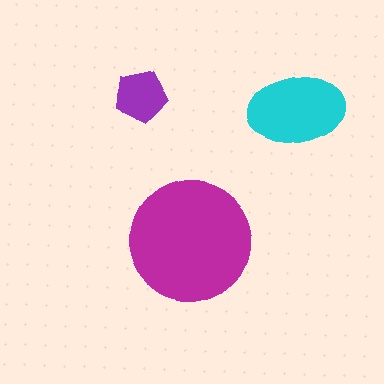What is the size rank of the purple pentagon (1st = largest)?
3rd.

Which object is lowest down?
The magenta circle is bottommost.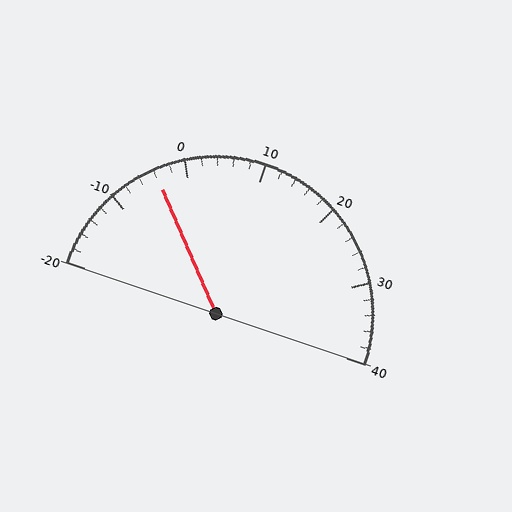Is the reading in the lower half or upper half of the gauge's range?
The reading is in the lower half of the range (-20 to 40).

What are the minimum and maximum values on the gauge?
The gauge ranges from -20 to 40.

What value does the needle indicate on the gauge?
The needle indicates approximately -4.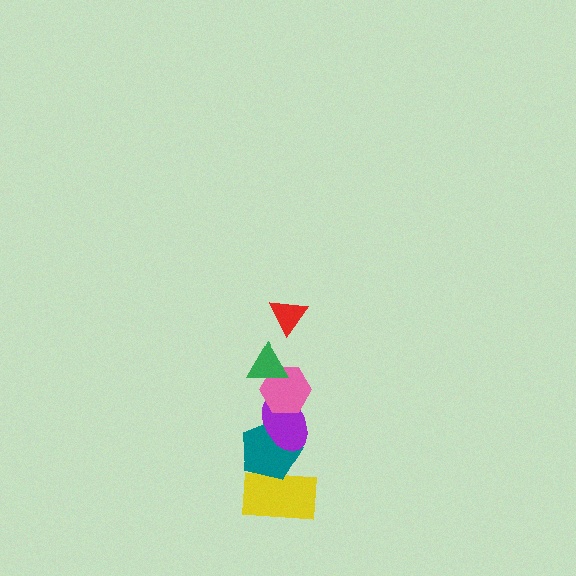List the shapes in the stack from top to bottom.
From top to bottom: the red triangle, the green triangle, the pink hexagon, the purple ellipse, the teal pentagon, the yellow rectangle.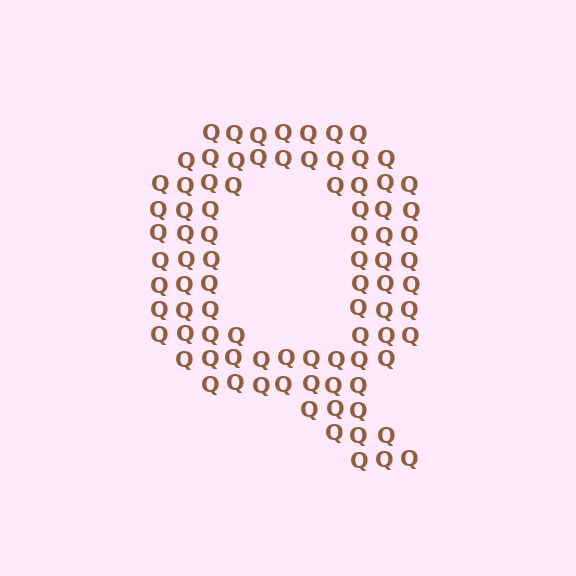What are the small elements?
The small elements are letter Q's.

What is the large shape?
The large shape is the letter Q.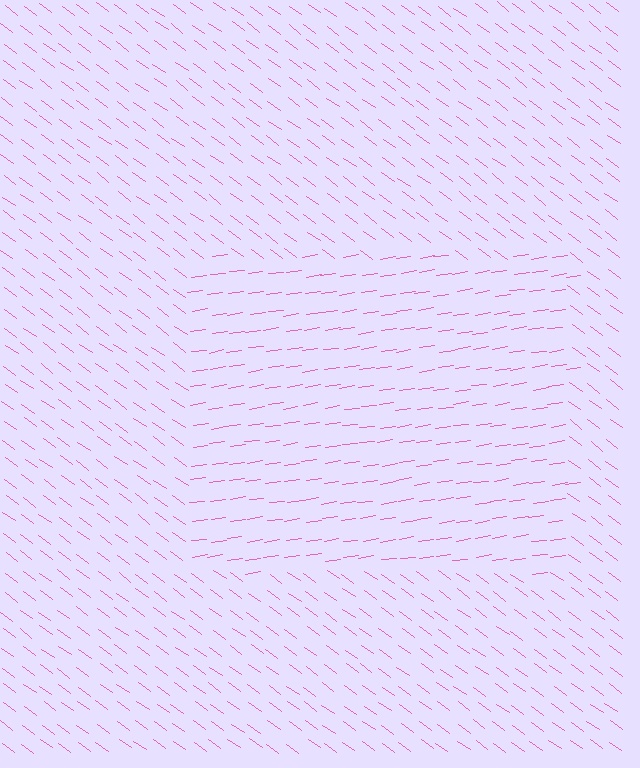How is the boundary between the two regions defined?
The boundary is defined purely by a change in line orientation (approximately 45 degrees difference). All lines are the same color and thickness.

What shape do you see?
I see a rectangle.